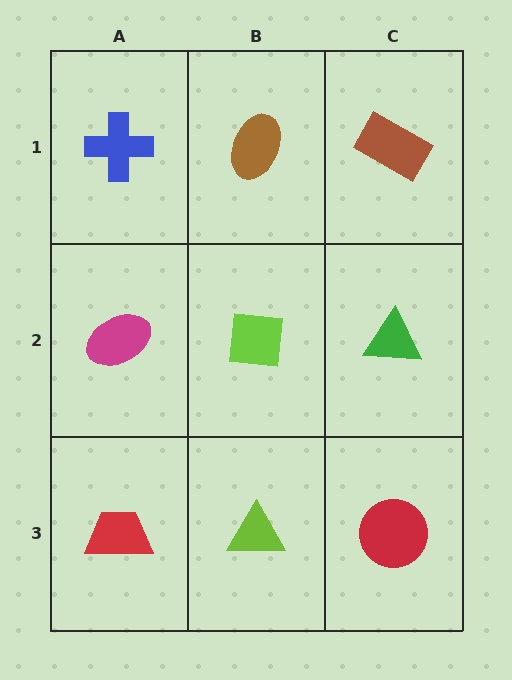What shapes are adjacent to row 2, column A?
A blue cross (row 1, column A), a red trapezoid (row 3, column A), a lime square (row 2, column B).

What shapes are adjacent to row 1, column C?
A green triangle (row 2, column C), a brown ellipse (row 1, column B).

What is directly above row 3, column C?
A green triangle.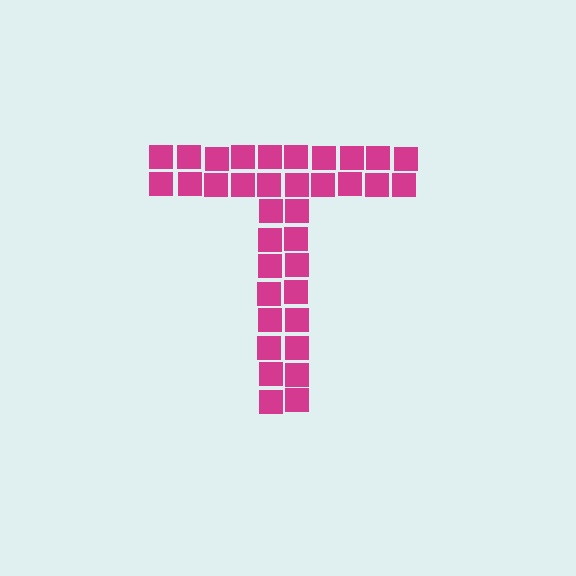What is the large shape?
The large shape is the letter T.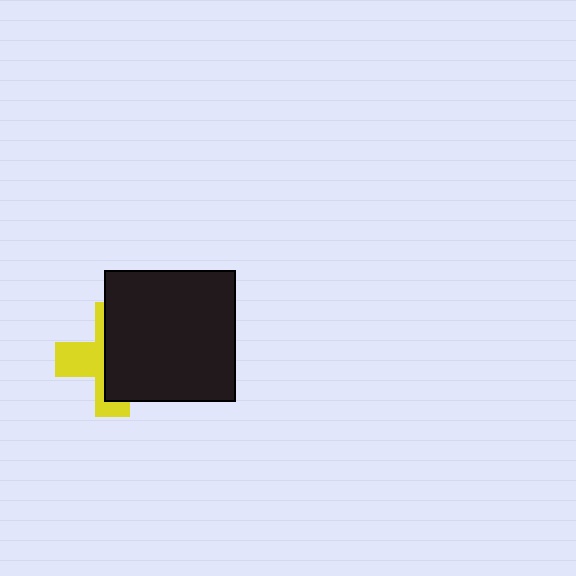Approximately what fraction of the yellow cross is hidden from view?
Roughly 59% of the yellow cross is hidden behind the black square.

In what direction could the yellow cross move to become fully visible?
The yellow cross could move left. That would shift it out from behind the black square entirely.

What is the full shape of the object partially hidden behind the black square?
The partially hidden object is a yellow cross.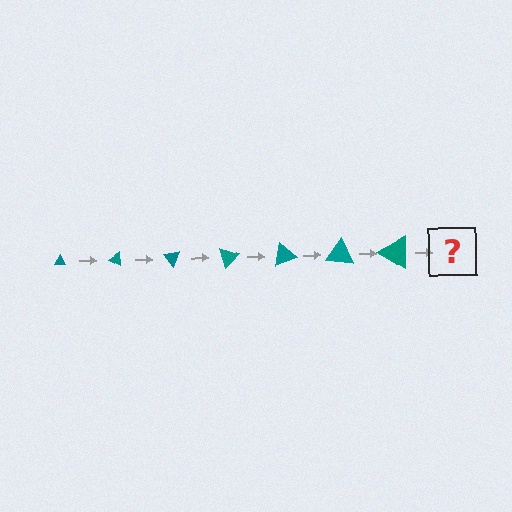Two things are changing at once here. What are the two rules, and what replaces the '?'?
The two rules are that the triangle grows larger each step and it rotates 25 degrees each step. The '?' should be a triangle, larger than the previous one and rotated 175 degrees from the start.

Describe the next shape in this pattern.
It should be a triangle, larger than the previous one and rotated 175 degrees from the start.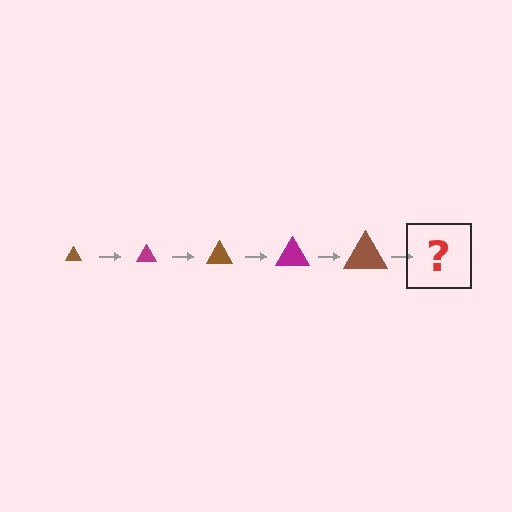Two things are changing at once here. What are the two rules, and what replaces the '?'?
The two rules are that the triangle grows larger each step and the color cycles through brown and magenta. The '?' should be a magenta triangle, larger than the previous one.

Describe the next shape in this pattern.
It should be a magenta triangle, larger than the previous one.